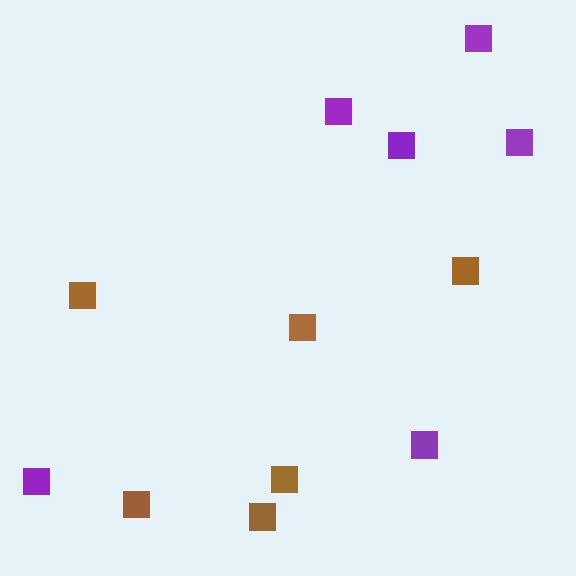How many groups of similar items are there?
There are 2 groups: one group of purple squares (6) and one group of brown squares (6).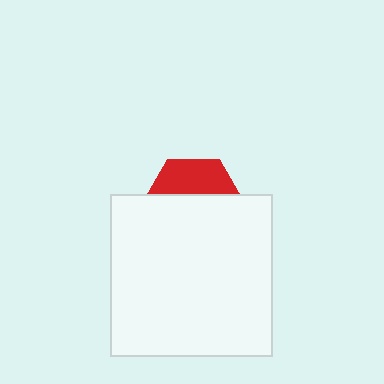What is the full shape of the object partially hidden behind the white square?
The partially hidden object is a red hexagon.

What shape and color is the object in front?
The object in front is a white square.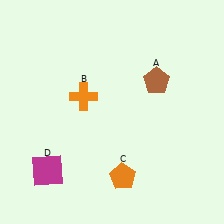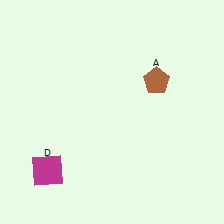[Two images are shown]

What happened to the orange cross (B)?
The orange cross (B) was removed in Image 2. It was in the top-left area of Image 1.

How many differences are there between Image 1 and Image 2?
There are 2 differences between the two images.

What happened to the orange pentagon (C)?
The orange pentagon (C) was removed in Image 2. It was in the bottom-right area of Image 1.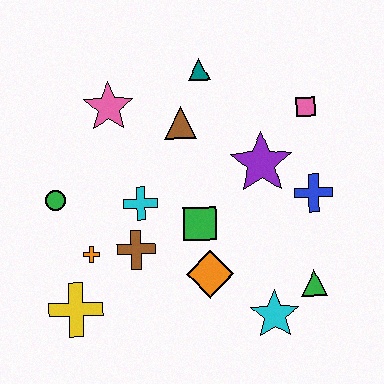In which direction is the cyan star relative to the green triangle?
The cyan star is to the left of the green triangle.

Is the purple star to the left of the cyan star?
Yes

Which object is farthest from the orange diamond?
The teal triangle is farthest from the orange diamond.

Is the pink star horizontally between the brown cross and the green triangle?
No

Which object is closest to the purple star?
The blue cross is closest to the purple star.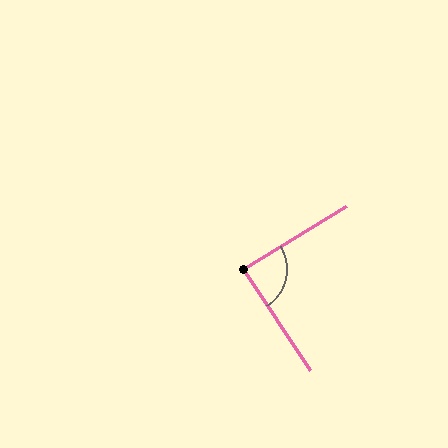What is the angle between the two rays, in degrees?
Approximately 88 degrees.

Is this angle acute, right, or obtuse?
It is approximately a right angle.